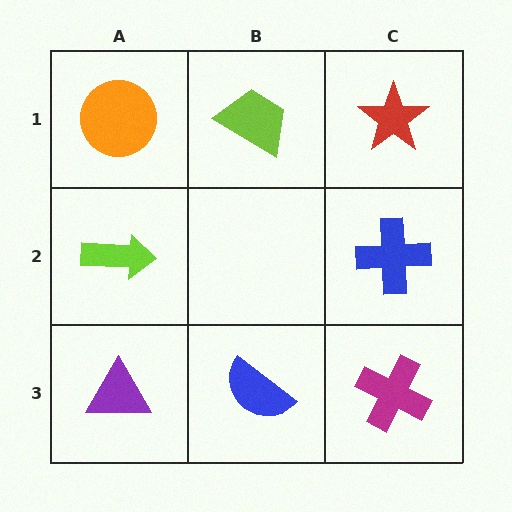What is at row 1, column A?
An orange circle.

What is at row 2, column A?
A lime arrow.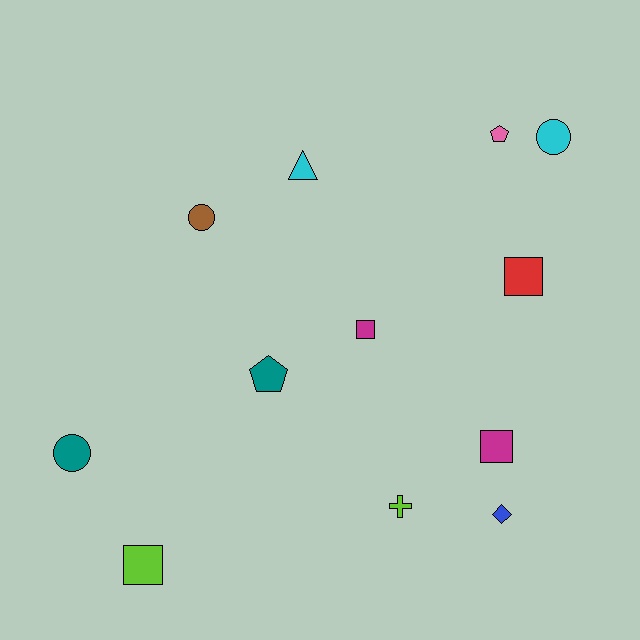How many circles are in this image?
There are 3 circles.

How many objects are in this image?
There are 12 objects.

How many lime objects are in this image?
There are 2 lime objects.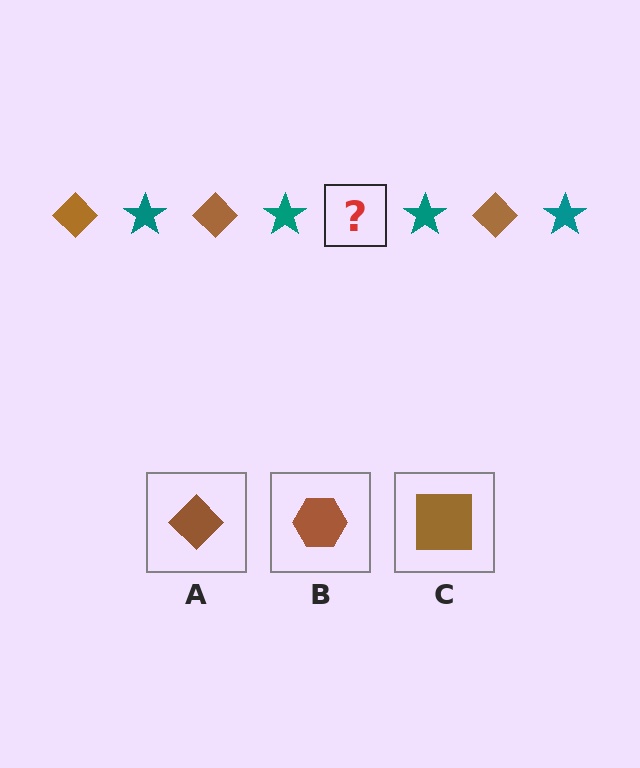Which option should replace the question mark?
Option A.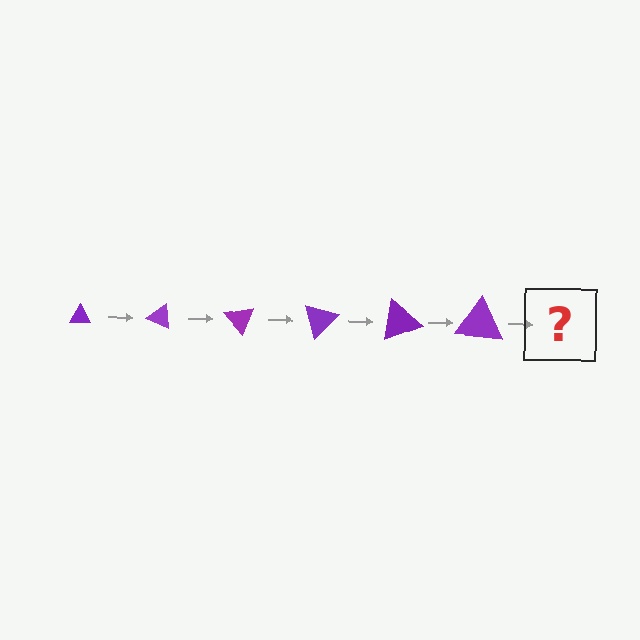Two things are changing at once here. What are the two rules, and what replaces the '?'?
The two rules are that the triangle grows larger each step and it rotates 25 degrees each step. The '?' should be a triangle, larger than the previous one and rotated 150 degrees from the start.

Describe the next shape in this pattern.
It should be a triangle, larger than the previous one and rotated 150 degrees from the start.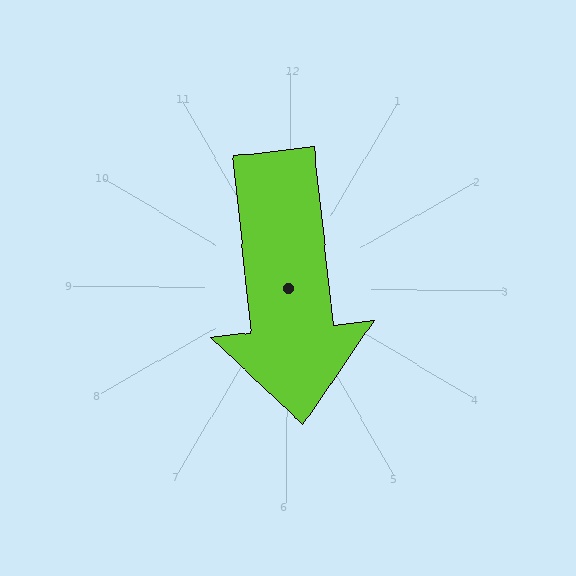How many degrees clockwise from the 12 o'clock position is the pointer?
Approximately 173 degrees.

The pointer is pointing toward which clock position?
Roughly 6 o'clock.